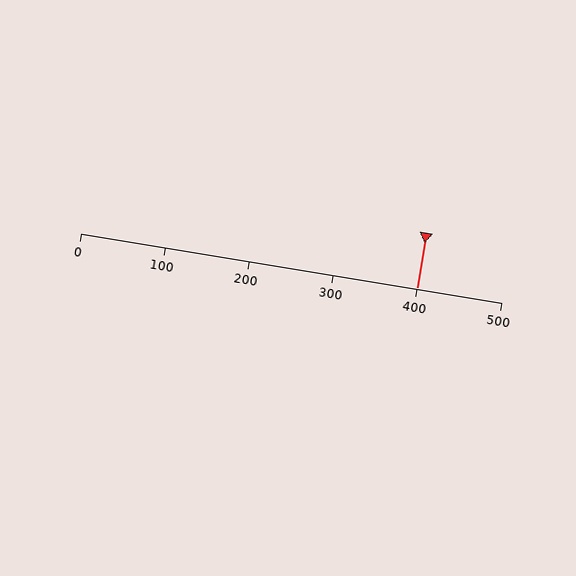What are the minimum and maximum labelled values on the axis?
The axis runs from 0 to 500.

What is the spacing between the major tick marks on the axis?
The major ticks are spaced 100 apart.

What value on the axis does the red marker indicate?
The marker indicates approximately 400.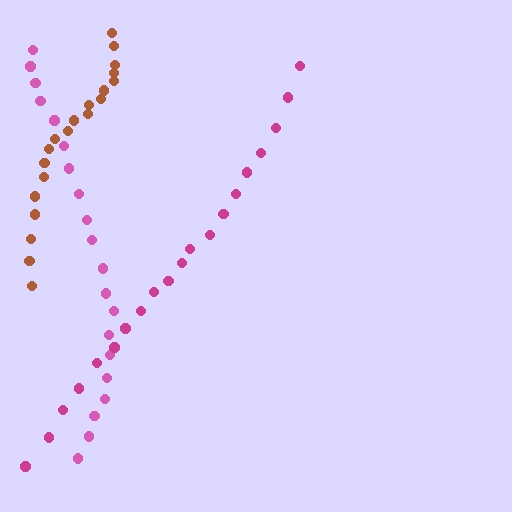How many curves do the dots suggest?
There are 3 distinct paths.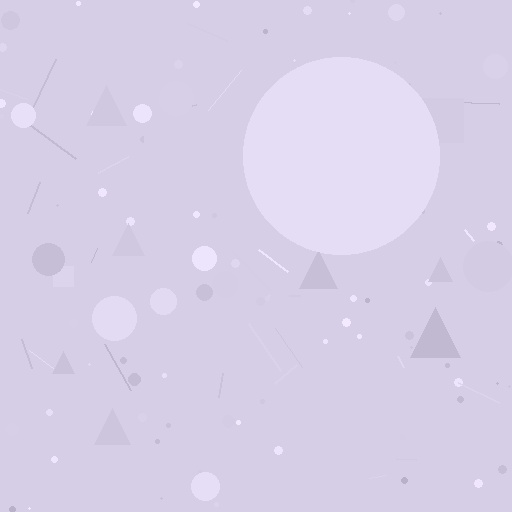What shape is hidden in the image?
A circle is hidden in the image.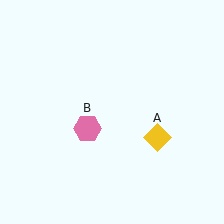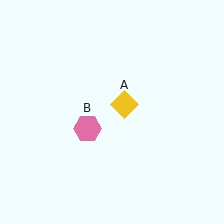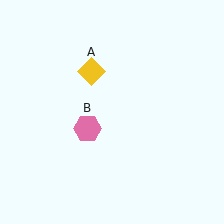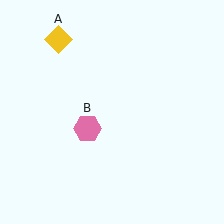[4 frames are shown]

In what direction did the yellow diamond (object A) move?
The yellow diamond (object A) moved up and to the left.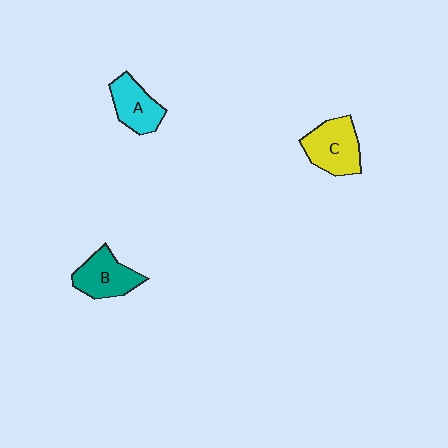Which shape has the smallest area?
Shape A (cyan).